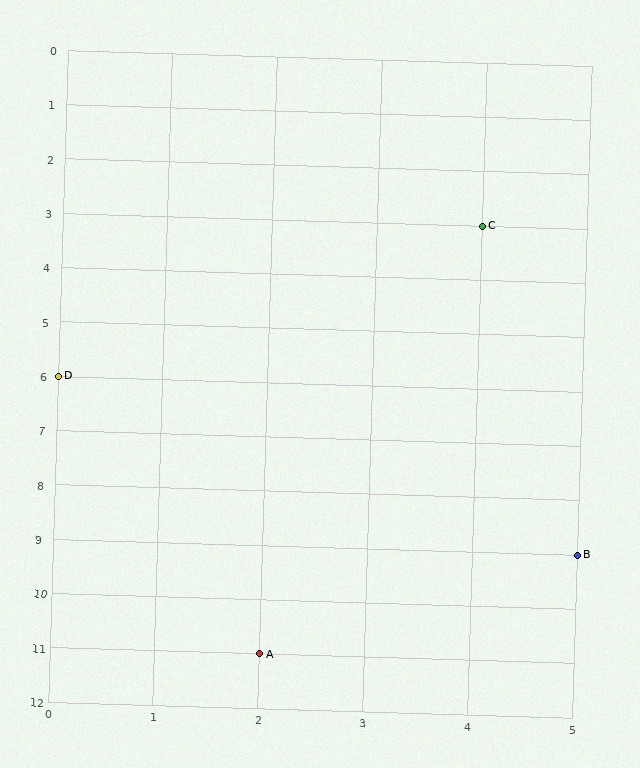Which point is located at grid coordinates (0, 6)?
Point D is at (0, 6).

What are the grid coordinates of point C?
Point C is at grid coordinates (4, 3).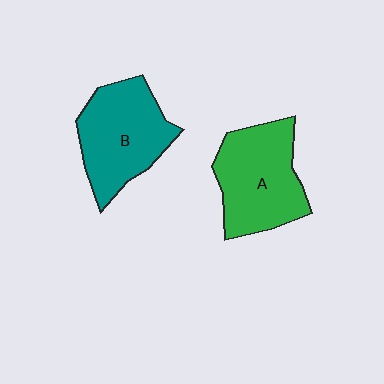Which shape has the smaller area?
Shape B (teal).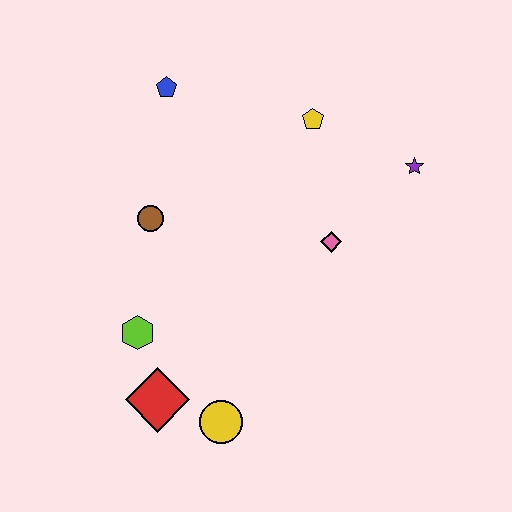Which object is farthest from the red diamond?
The purple star is farthest from the red diamond.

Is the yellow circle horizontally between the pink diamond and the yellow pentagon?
No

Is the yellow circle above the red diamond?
No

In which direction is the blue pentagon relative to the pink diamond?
The blue pentagon is to the left of the pink diamond.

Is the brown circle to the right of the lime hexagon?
Yes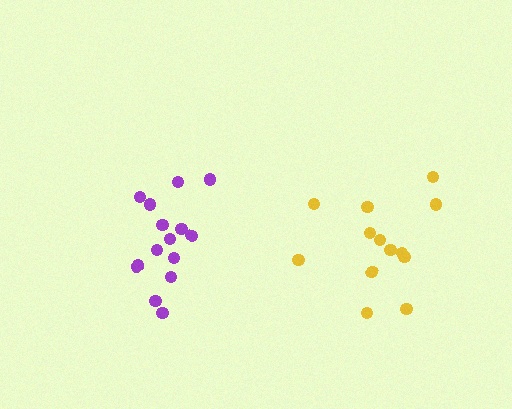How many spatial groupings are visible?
There are 2 spatial groupings.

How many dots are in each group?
Group 1: 15 dots, Group 2: 13 dots (28 total).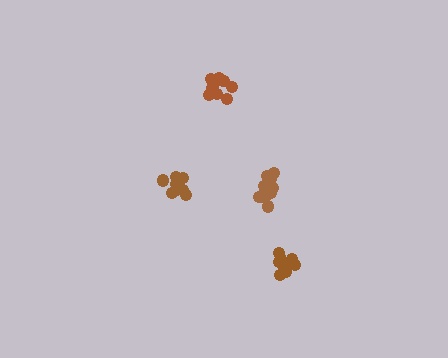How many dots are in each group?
Group 1: 9 dots, Group 2: 10 dots, Group 3: 13 dots, Group 4: 10 dots (42 total).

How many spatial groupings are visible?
There are 4 spatial groupings.